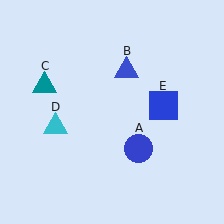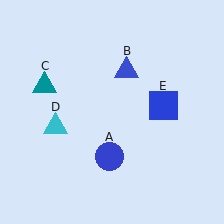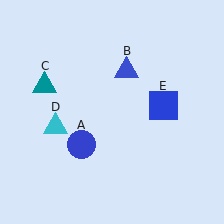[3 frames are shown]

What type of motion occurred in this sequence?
The blue circle (object A) rotated clockwise around the center of the scene.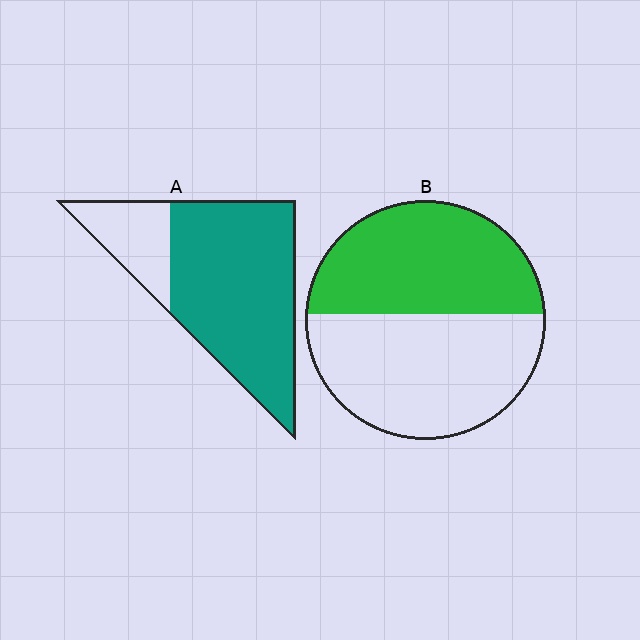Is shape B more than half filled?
Roughly half.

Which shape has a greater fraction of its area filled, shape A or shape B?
Shape A.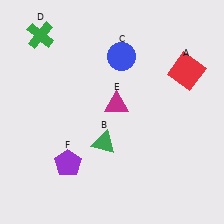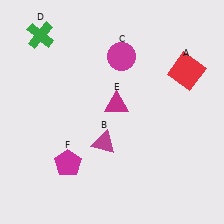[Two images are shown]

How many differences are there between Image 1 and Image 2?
There are 3 differences between the two images.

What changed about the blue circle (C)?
In Image 1, C is blue. In Image 2, it changed to magenta.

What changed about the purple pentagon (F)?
In Image 1, F is purple. In Image 2, it changed to magenta.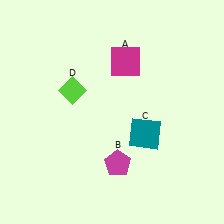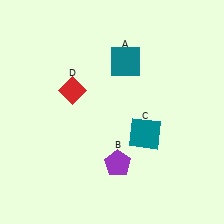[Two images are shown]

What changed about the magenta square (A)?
In Image 1, A is magenta. In Image 2, it changed to teal.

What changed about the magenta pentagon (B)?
In Image 1, B is magenta. In Image 2, it changed to purple.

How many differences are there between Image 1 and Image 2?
There are 3 differences between the two images.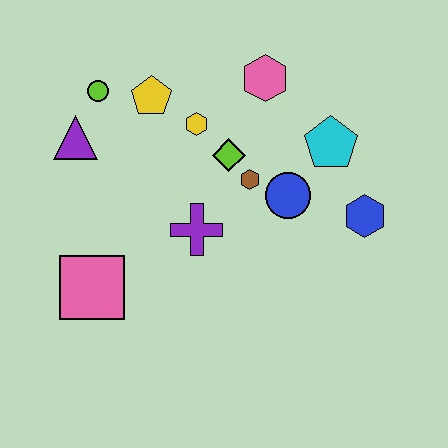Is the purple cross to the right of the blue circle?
No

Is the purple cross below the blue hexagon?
Yes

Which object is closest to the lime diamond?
The brown hexagon is closest to the lime diamond.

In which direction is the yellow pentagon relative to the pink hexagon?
The yellow pentagon is to the left of the pink hexagon.